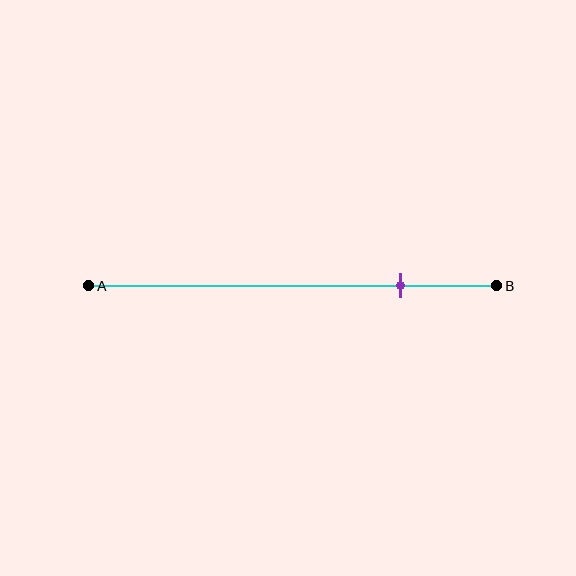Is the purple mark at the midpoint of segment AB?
No, the mark is at about 75% from A, not at the 50% midpoint.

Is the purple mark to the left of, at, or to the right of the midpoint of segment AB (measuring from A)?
The purple mark is to the right of the midpoint of segment AB.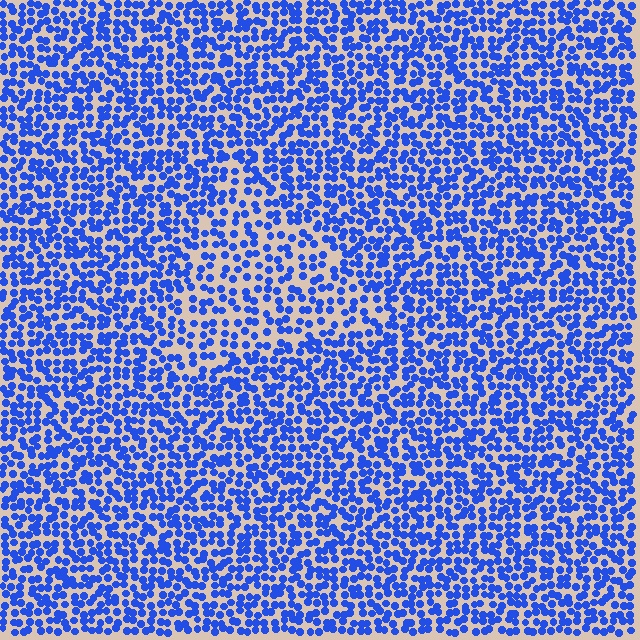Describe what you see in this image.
The image contains small blue elements arranged at two different densities. A triangle-shaped region is visible where the elements are less densely packed than the surrounding area.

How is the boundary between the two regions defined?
The boundary is defined by a change in element density (approximately 1.6x ratio). All elements are the same color, size, and shape.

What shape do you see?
I see a triangle.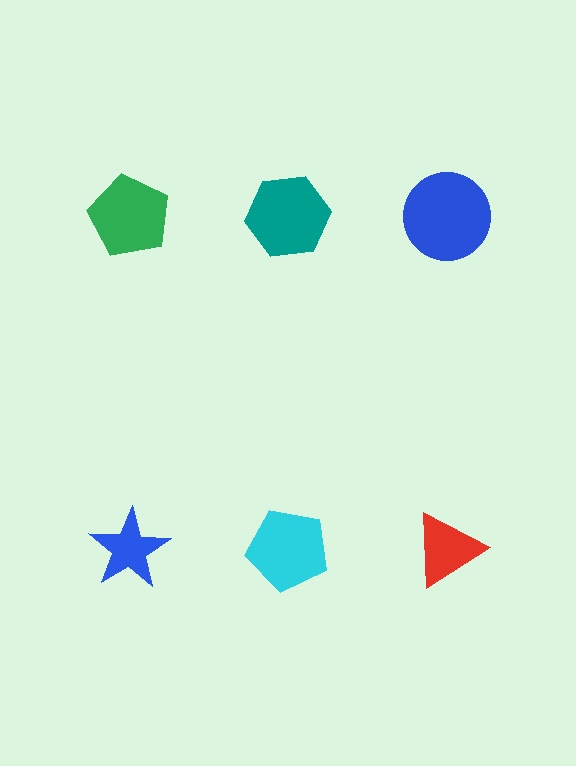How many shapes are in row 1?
3 shapes.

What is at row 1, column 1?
A green pentagon.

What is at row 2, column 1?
A blue star.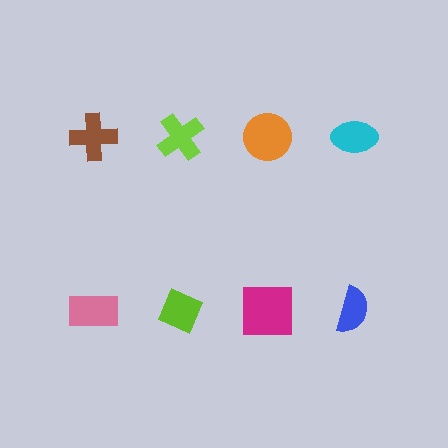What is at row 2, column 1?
A pink rectangle.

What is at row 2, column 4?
A blue semicircle.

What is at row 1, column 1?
A brown cross.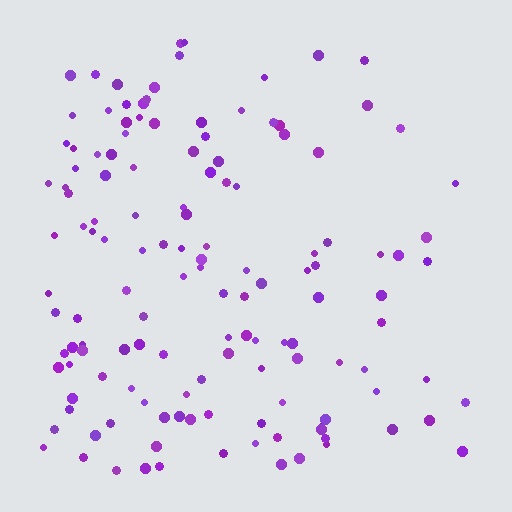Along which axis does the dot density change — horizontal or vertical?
Horizontal.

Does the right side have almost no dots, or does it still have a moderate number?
Still a moderate number, just noticeably fewer than the left.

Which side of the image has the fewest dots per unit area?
The right.